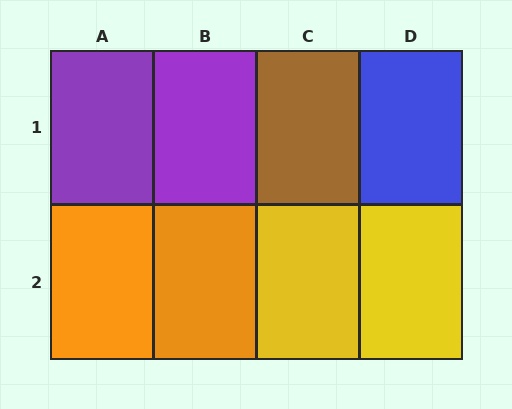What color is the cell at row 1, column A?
Purple.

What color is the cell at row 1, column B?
Purple.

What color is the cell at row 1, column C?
Brown.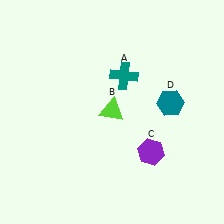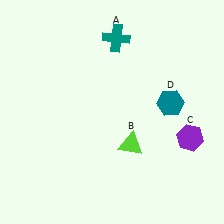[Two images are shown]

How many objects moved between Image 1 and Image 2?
3 objects moved between the two images.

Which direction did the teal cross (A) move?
The teal cross (A) moved up.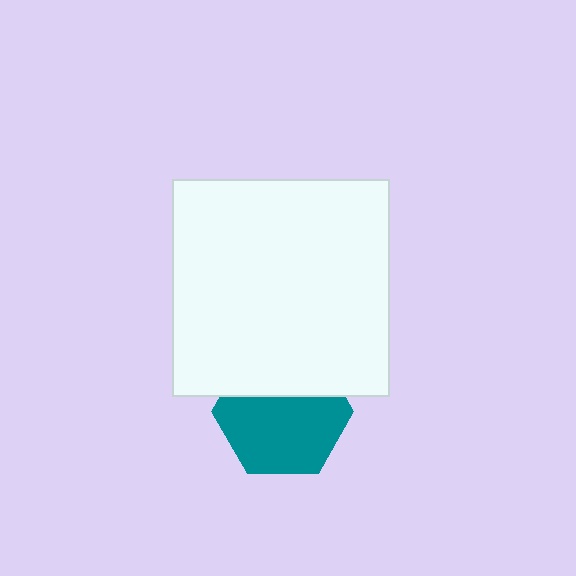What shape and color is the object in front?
The object in front is a white square.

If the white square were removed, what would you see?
You would see the complete teal hexagon.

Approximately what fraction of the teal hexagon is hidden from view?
Roughly 36% of the teal hexagon is hidden behind the white square.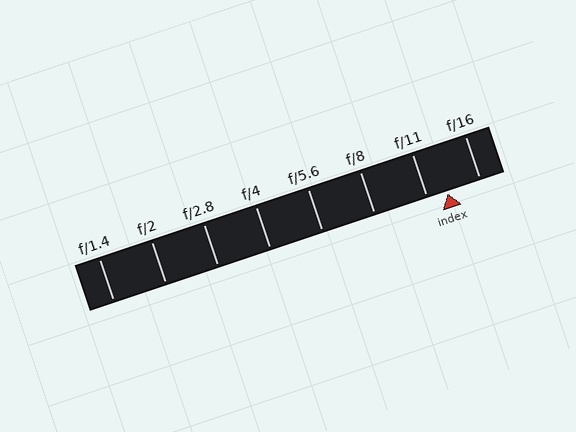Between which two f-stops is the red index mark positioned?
The index mark is between f/11 and f/16.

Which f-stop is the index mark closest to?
The index mark is closest to f/11.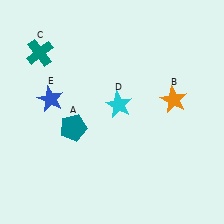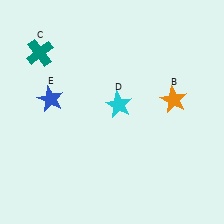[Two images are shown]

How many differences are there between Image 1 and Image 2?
There is 1 difference between the two images.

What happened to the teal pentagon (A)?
The teal pentagon (A) was removed in Image 2. It was in the bottom-left area of Image 1.